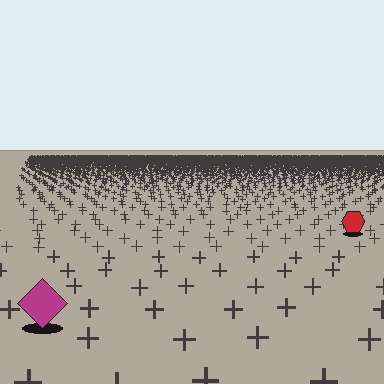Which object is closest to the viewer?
The magenta diamond is closest. The texture marks near it are larger and more spread out.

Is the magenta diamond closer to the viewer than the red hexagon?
Yes. The magenta diamond is closer — you can tell from the texture gradient: the ground texture is coarser near it.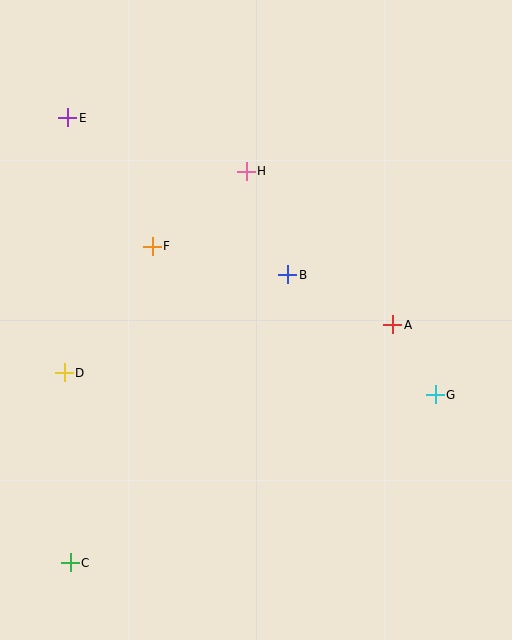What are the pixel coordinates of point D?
Point D is at (64, 373).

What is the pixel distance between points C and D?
The distance between C and D is 190 pixels.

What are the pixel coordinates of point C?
Point C is at (70, 563).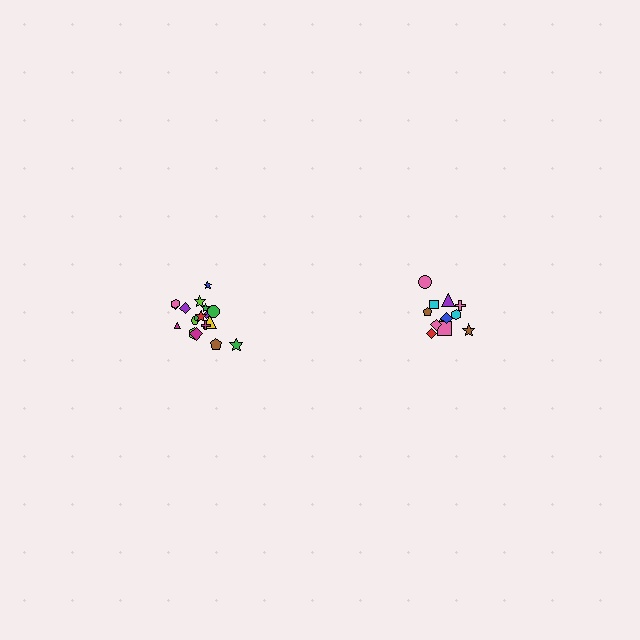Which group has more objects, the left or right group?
The left group.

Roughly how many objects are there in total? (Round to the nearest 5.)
Roughly 30 objects in total.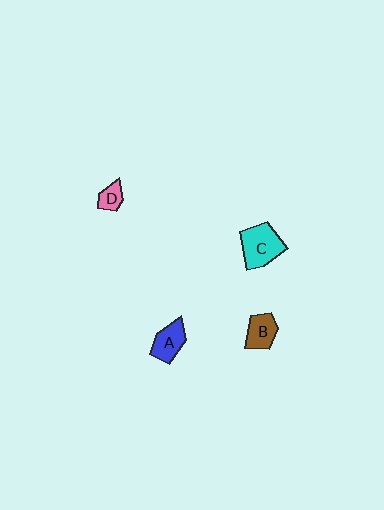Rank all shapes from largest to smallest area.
From largest to smallest: C (cyan), A (blue), B (brown), D (pink).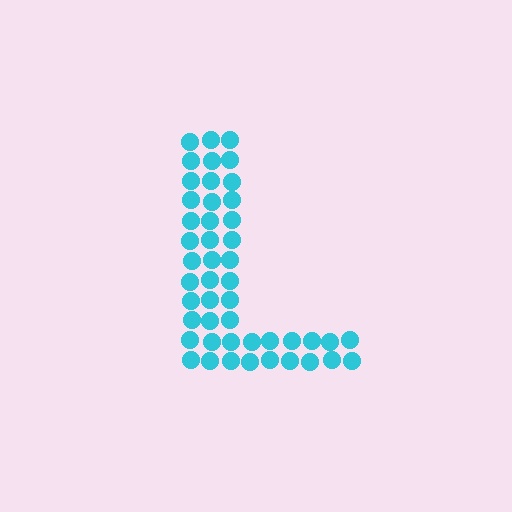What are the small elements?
The small elements are circles.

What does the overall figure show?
The overall figure shows the letter L.